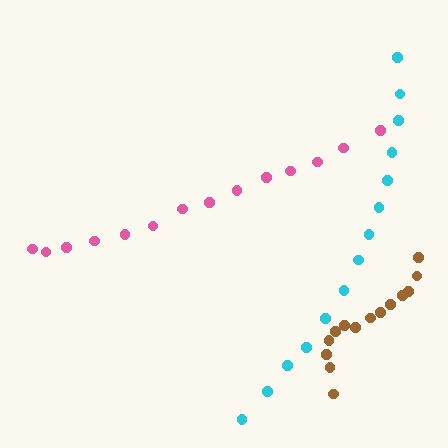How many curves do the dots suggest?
There are 3 distinct paths.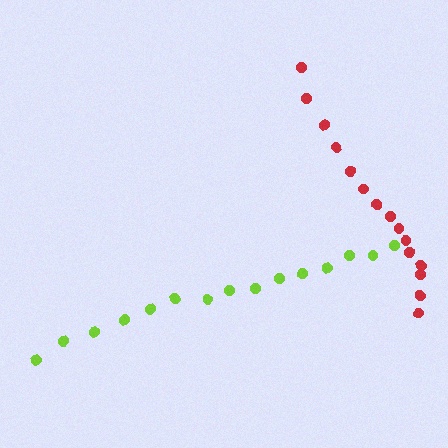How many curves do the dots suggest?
There are 2 distinct paths.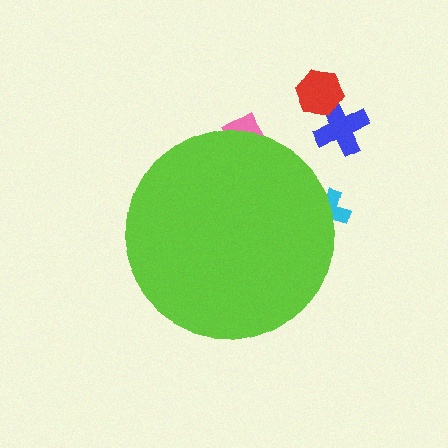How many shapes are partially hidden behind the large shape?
2 shapes are partially hidden.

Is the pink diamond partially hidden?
Yes, the pink diamond is partially hidden behind the lime circle.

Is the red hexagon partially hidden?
No, the red hexagon is fully visible.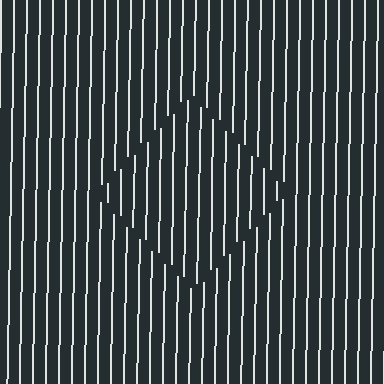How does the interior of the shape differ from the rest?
The interior of the shape contains the same grating, shifted by half a period — the contour is defined by the phase discontinuity where line-ends from the inner and outer gratings abut.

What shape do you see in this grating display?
An illusory square. The interior of the shape contains the same grating, shifted by half a period — the contour is defined by the phase discontinuity where line-ends from the inner and outer gratings abut.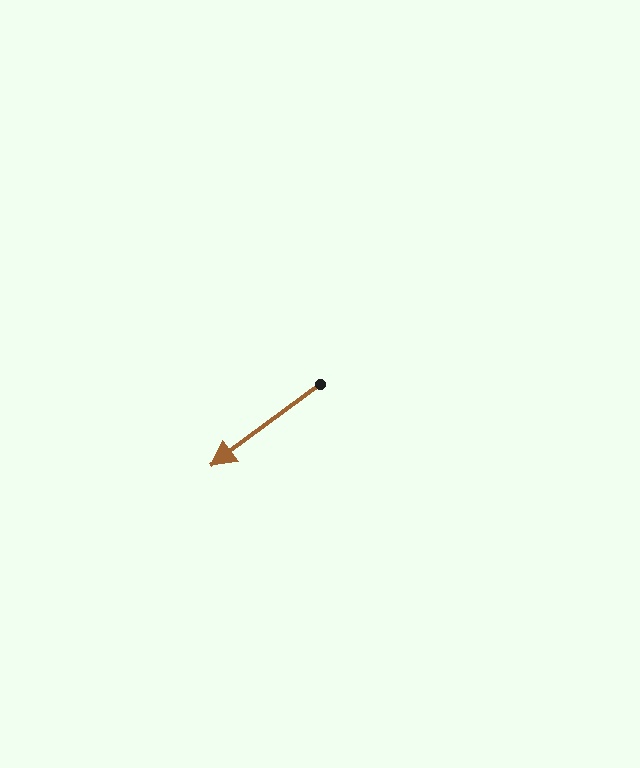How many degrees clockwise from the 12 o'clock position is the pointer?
Approximately 233 degrees.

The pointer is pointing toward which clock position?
Roughly 8 o'clock.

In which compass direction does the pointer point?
Southwest.